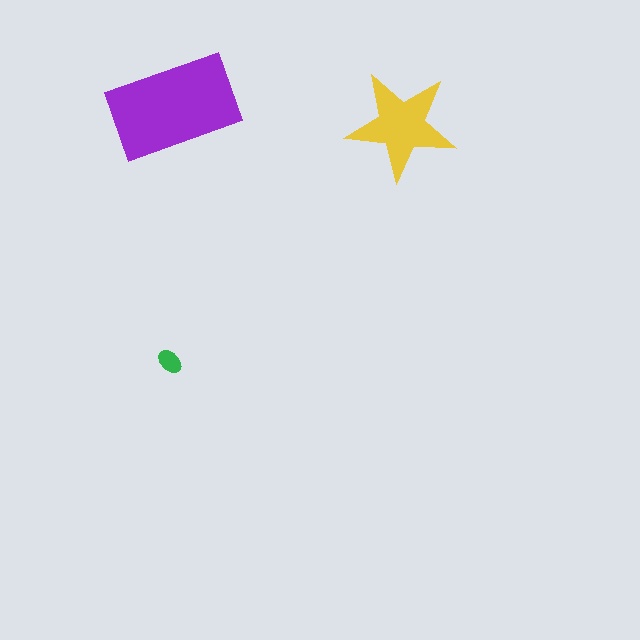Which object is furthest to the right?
The yellow star is rightmost.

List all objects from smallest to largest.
The green ellipse, the yellow star, the purple rectangle.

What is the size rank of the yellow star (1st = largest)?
2nd.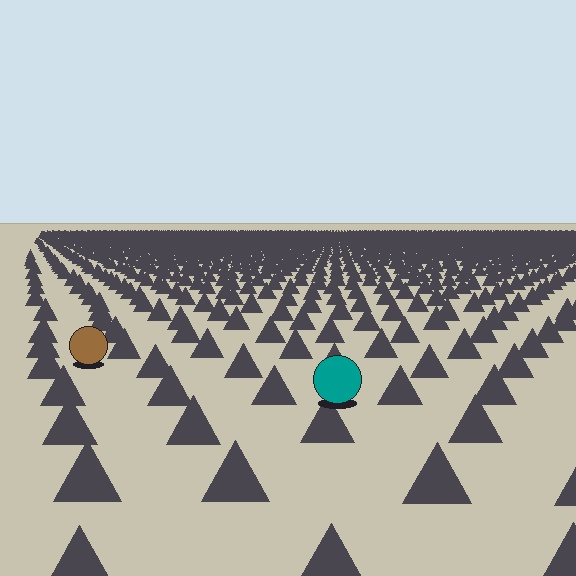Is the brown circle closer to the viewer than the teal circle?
No. The teal circle is closer — you can tell from the texture gradient: the ground texture is coarser near it.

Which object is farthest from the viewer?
The brown circle is farthest from the viewer. It appears smaller and the ground texture around it is denser.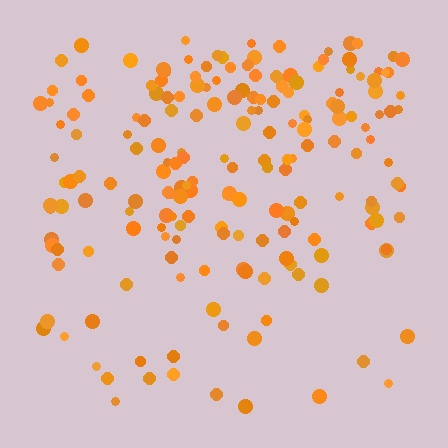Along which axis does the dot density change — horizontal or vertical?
Vertical.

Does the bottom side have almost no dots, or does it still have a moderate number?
Still a moderate number, just noticeably fewer than the top.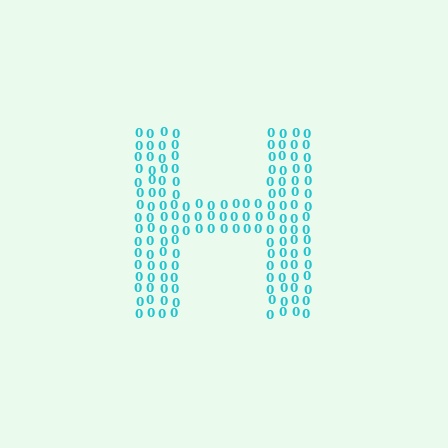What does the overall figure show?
The overall figure shows the letter H.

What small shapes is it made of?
It is made of small digit 0's.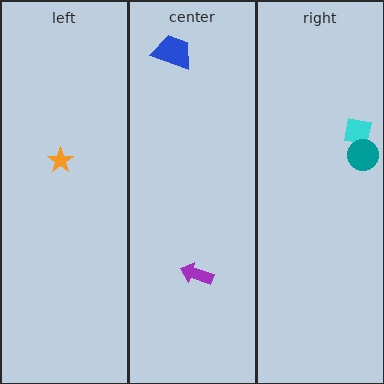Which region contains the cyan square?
The right region.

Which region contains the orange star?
The left region.